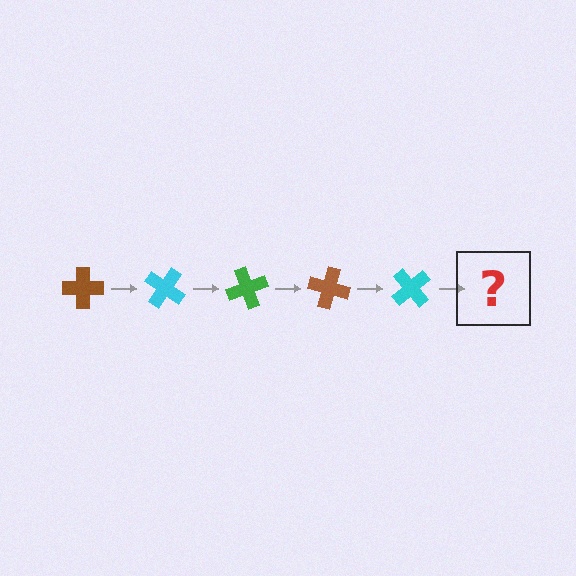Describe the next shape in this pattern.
It should be a green cross, rotated 175 degrees from the start.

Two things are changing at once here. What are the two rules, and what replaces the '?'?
The two rules are that it rotates 35 degrees each step and the color cycles through brown, cyan, and green. The '?' should be a green cross, rotated 175 degrees from the start.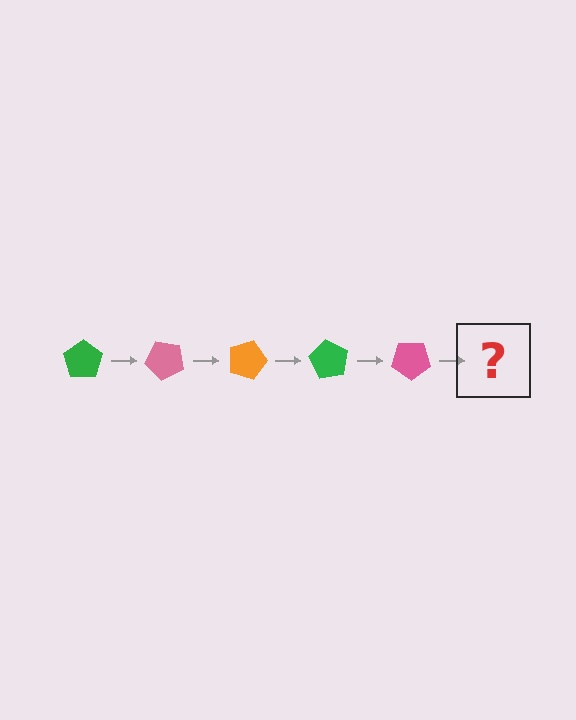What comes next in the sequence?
The next element should be an orange pentagon, rotated 225 degrees from the start.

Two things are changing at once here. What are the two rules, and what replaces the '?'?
The two rules are that it rotates 45 degrees each step and the color cycles through green, pink, and orange. The '?' should be an orange pentagon, rotated 225 degrees from the start.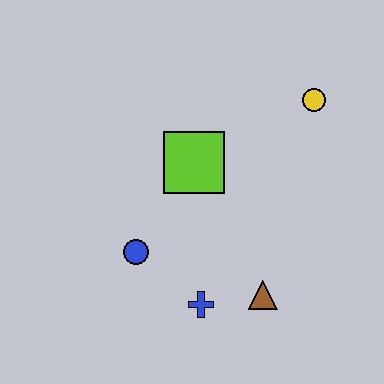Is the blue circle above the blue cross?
Yes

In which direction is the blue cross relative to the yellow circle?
The blue cross is below the yellow circle.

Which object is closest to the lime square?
The blue circle is closest to the lime square.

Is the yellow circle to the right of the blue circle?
Yes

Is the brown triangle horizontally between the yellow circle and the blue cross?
Yes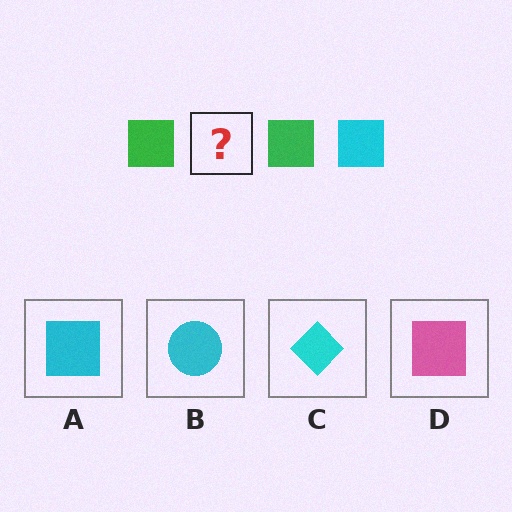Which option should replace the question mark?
Option A.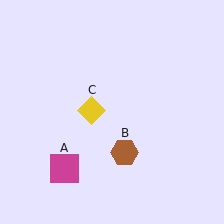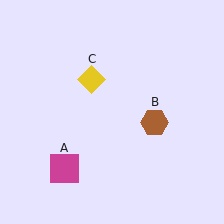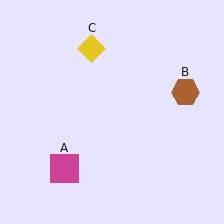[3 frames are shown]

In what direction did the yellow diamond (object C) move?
The yellow diamond (object C) moved up.